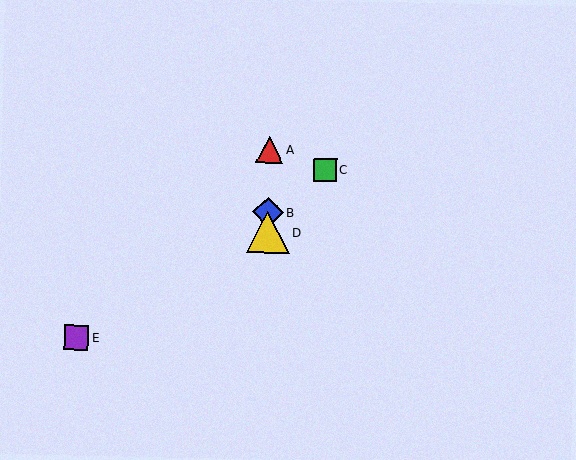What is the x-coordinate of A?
Object A is at x≈270.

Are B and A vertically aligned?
Yes, both are at x≈268.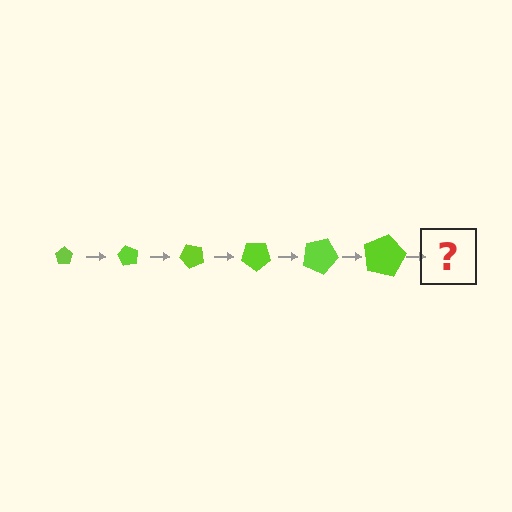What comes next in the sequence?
The next element should be a pentagon, larger than the previous one and rotated 360 degrees from the start.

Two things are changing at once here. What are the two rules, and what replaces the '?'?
The two rules are that the pentagon grows larger each step and it rotates 60 degrees each step. The '?' should be a pentagon, larger than the previous one and rotated 360 degrees from the start.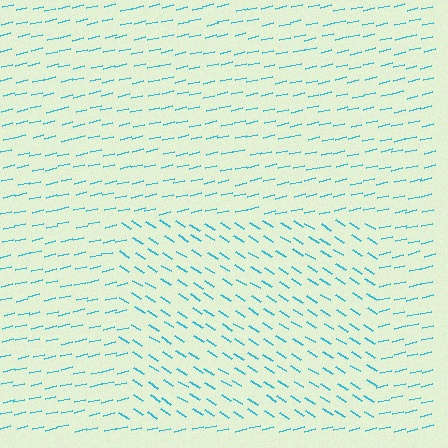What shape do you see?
I see a rectangle.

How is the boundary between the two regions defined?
The boundary is defined purely by a change in line orientation (approximately 45 degrees difference). All lines are the same color and thickness.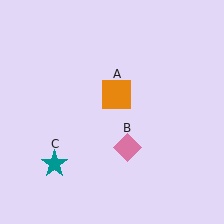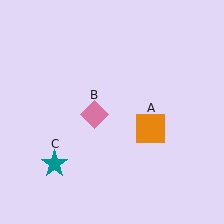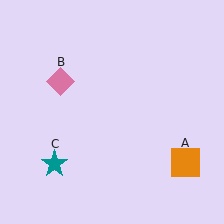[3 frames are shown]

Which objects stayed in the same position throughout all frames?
Teal star (object C) remained stationary.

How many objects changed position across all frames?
2 objects changed position: orange square (object A), pink diamond (object B).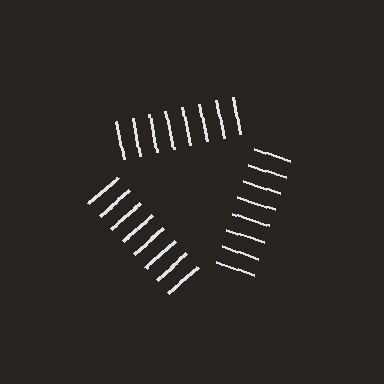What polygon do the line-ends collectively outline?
An illusory triangle — the line segments terminate on its edges but no continuous stroke is drawn.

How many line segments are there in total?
24 — 8 along each of the 3 edges.